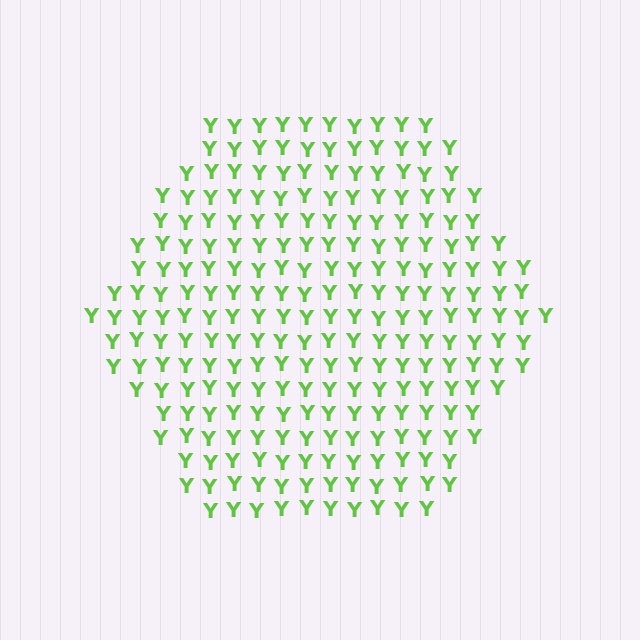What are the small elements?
The small elements are letter Y's.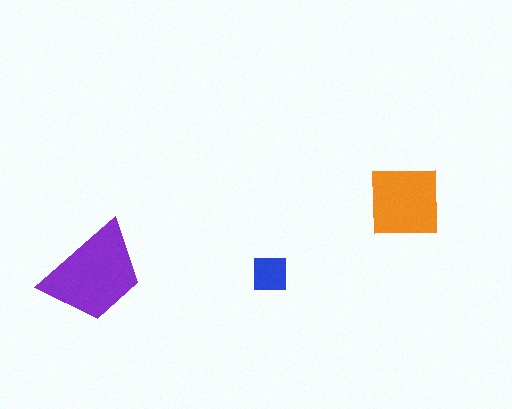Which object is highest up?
The orange square is topmost.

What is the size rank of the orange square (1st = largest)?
2nd.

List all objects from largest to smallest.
The purple trapezoid, the orange square, the blue square.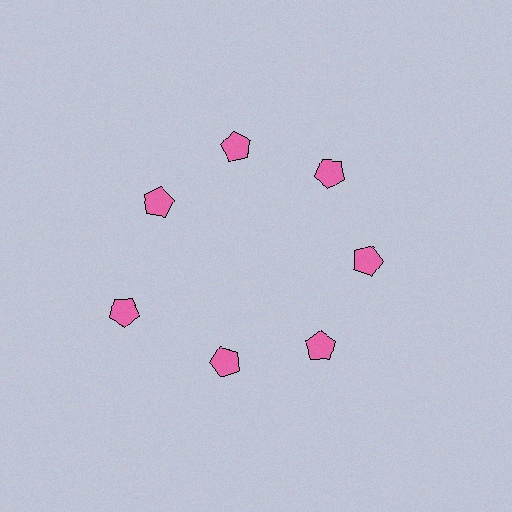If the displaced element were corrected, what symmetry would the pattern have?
It would have 7-fold rotational symmetry — the pattern would map onto itself every 51 degrees.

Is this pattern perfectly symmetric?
No. The 7 pink pentagons are arranged in a ring, but one element near the 8 o'clock position is pushed outward from the center, breaking the 7-fold rotational symmetry.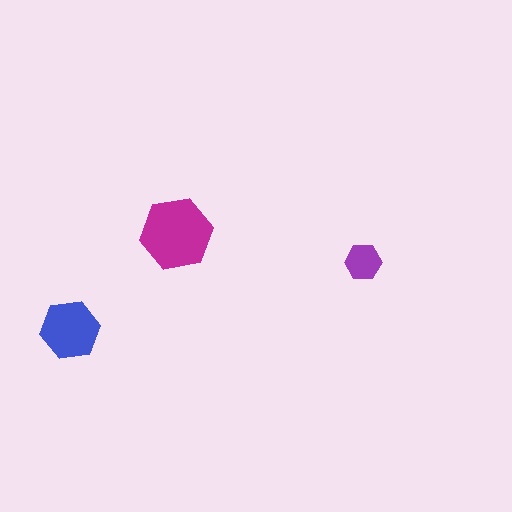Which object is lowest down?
The blue hexagon is bottommost.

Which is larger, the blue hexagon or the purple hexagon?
The blue one.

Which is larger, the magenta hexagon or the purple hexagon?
The magenta one.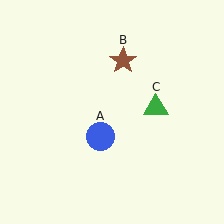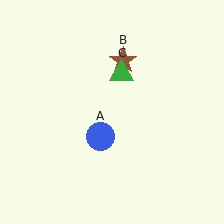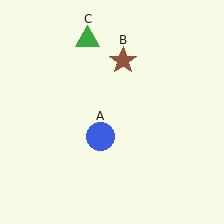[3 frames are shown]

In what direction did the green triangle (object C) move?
The green triangle (object C) moved up and to the left.